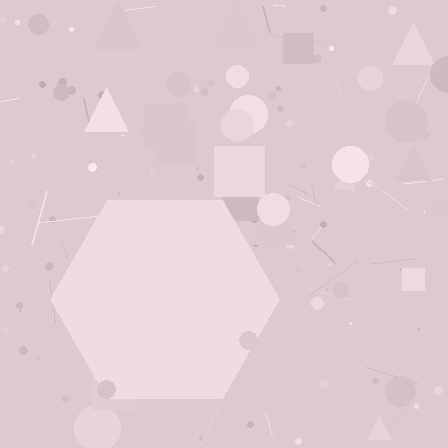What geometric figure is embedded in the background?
A hexagon is embedded in the background.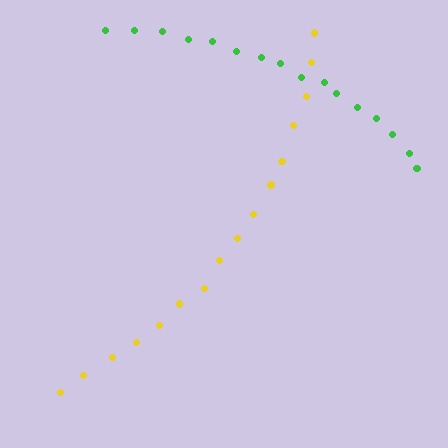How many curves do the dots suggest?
There are 2 distinct paths.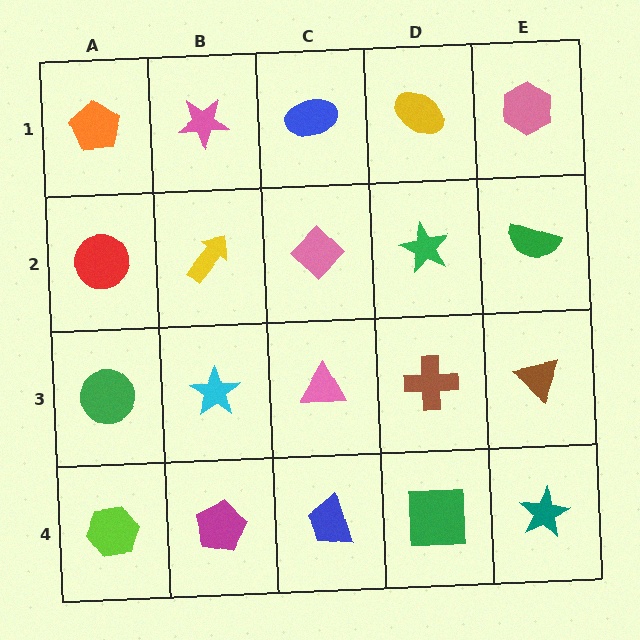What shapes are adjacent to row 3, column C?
A pink diamond (row 2, column C), a blue trapezoid (row 4, column C), a cyan star (row 3, column B), a brown cross (row 3, column D).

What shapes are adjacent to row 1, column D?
A green star (row 2, column D), a blue ellipse (row 1, column C), a pink hexagon (row 1, column E).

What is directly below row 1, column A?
A red circle.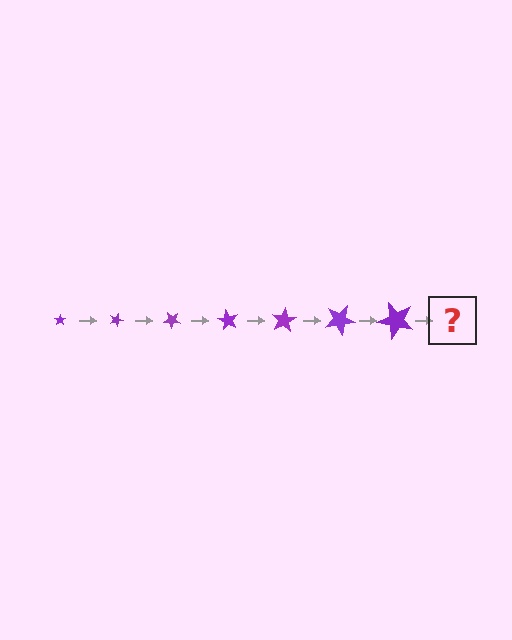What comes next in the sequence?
The next element should be a star, larger than the previous one and rotated 140 degrees from the start.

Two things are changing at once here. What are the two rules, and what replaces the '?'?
The two rules are that the star grows larger each step and it rotates 20 degrees each step. The '?' should be a star, larger than the previous one and rotated 140 degrees from the start.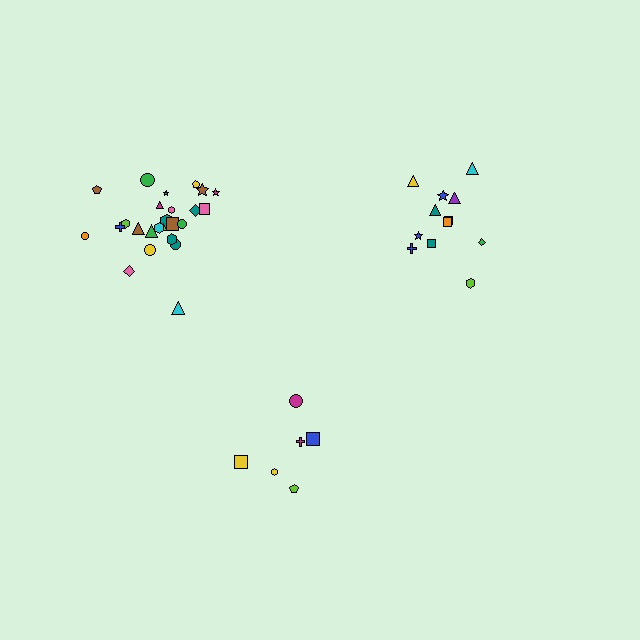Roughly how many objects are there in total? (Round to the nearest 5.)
Roughly 45 objects in total.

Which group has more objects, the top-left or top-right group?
The top-left group.